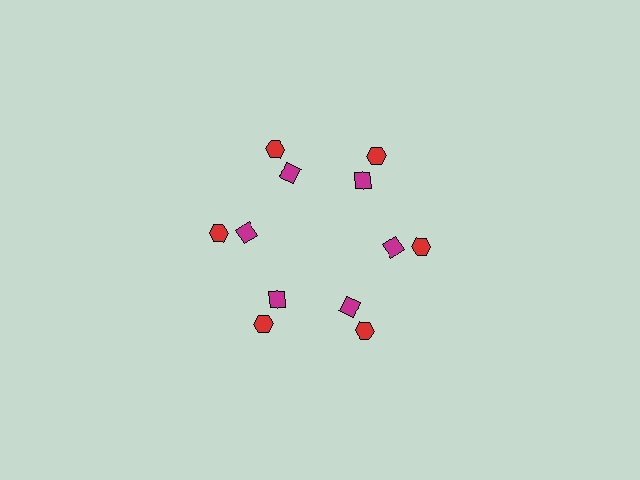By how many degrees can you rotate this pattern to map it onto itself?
The pattern maps onto itself every 60 degrees of rotation.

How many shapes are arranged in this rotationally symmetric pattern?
There are 12 shapes, arranged in 6 groups of 2.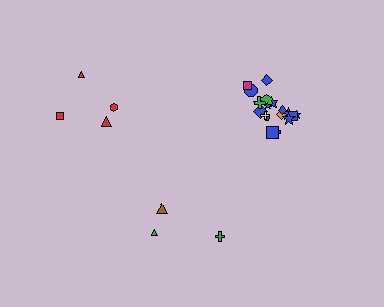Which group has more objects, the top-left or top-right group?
The top-right group.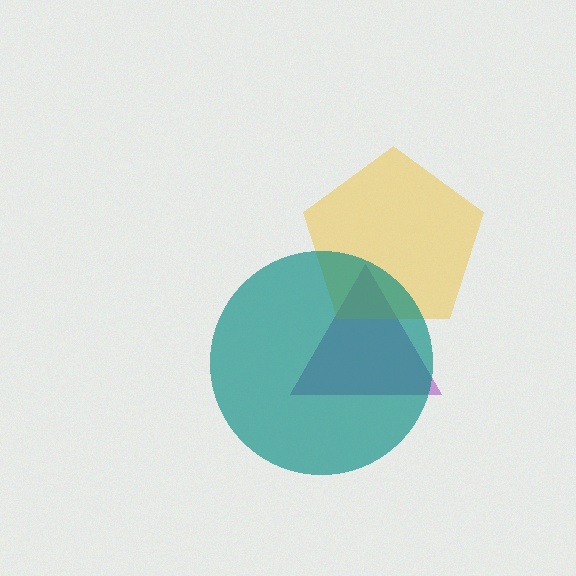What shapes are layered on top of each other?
The layered shapes are: a purple triangle, a yellow pentagon, a teal circle.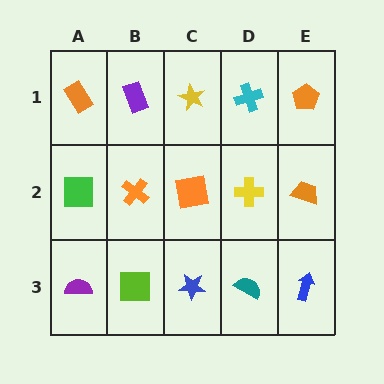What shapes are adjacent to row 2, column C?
A yellow star (row 1, column C), a blue star (row 3, column C), an orange cross (row 2, column B), a yellow cross (row 2, column D).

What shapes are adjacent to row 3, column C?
An orange square (row 2, column C), a lime square (row 3, column B), a teal semicircle (row 3, column D).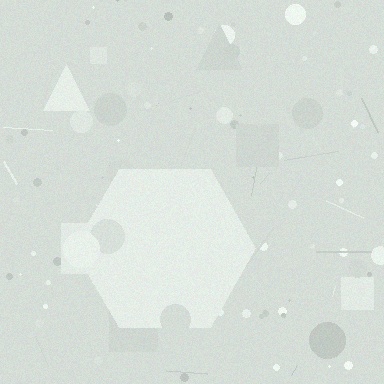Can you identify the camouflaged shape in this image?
The camouflaged shape is a hexagon.